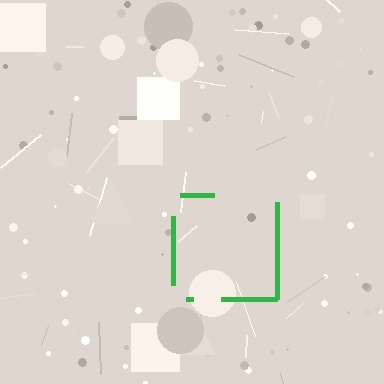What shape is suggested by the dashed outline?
The dashed outline suggests a square.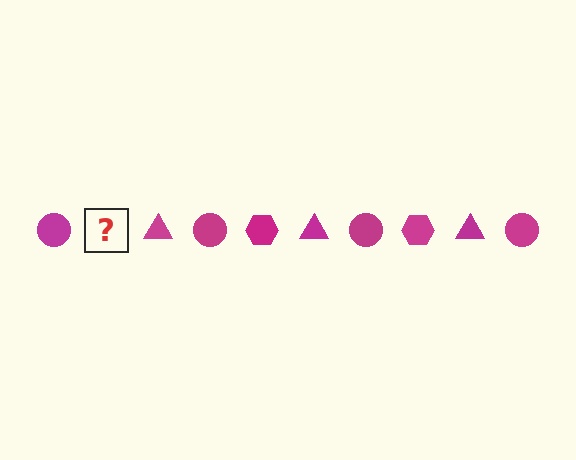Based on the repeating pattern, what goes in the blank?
The blank should be a magenta hexagon.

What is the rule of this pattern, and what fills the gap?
The rule is that the pattern cycles through circle, hexagon, triangle shapes in magenta. The gap should be filled with a magenta hexagon.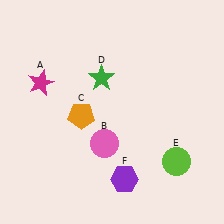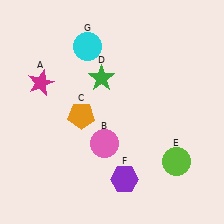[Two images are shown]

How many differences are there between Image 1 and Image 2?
There is 1 difference between the two images.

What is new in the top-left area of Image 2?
A cyan circle (G) was added in the top-left area of Image 2.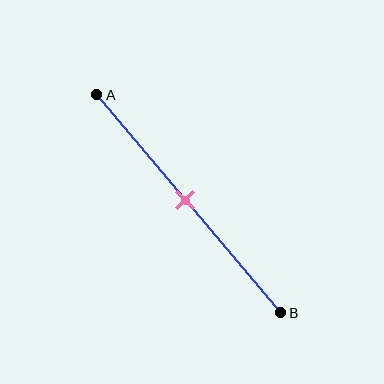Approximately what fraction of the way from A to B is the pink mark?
The pink mark is approximately 50% of the way from A to B.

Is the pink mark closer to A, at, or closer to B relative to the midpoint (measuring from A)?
The pink mark is approximately at the midpoint of segment AB.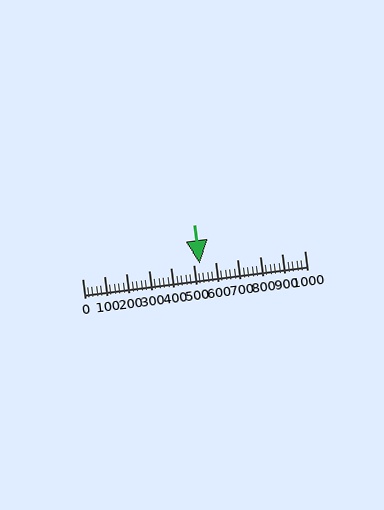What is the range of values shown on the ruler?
The ruler shows values from 0 to 1000.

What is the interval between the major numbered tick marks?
The major tick marks are spaced 100 units apart.